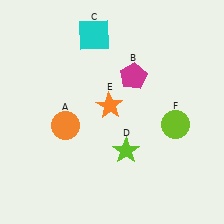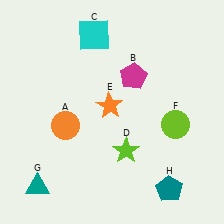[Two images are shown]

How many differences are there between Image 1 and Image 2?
There are 2 differences between the two images.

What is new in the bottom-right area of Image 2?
A teal pentagon (H) was added in the bottom-right area of Image 2.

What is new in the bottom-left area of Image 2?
A teal triangle (G) was added in the bottom-left area of Image 2.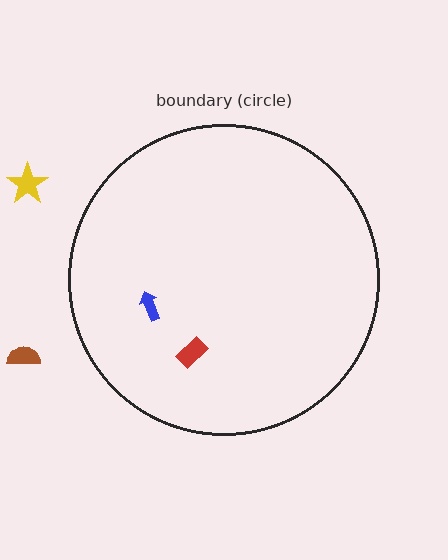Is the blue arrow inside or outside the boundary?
Inside.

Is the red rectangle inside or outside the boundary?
Inside.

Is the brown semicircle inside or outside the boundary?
Outside.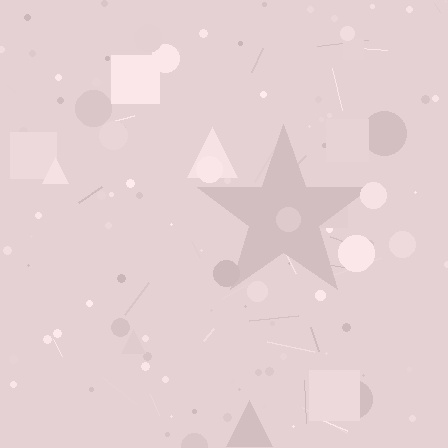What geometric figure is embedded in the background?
A star is embedded in the background.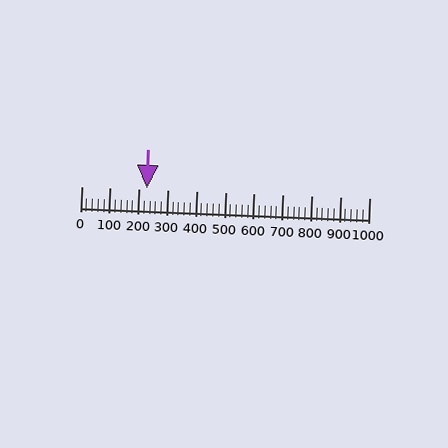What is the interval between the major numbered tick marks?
The major tick marks are spaced 100 units apart.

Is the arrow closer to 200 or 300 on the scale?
The arrow is closer to 200.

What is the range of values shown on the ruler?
The ruler shows values from 0 to 1000.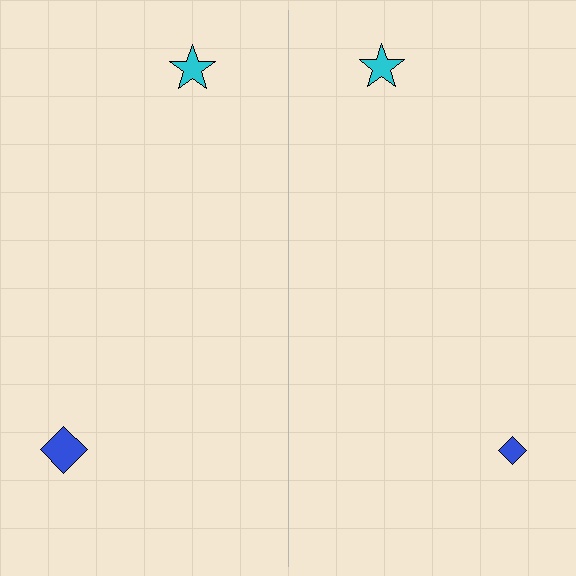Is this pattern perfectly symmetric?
No, the pattern is not perfectly symmetric. The blue diamond on the right side has a different size than its mirror counterpart.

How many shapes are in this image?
There are 4 shapes in this image.